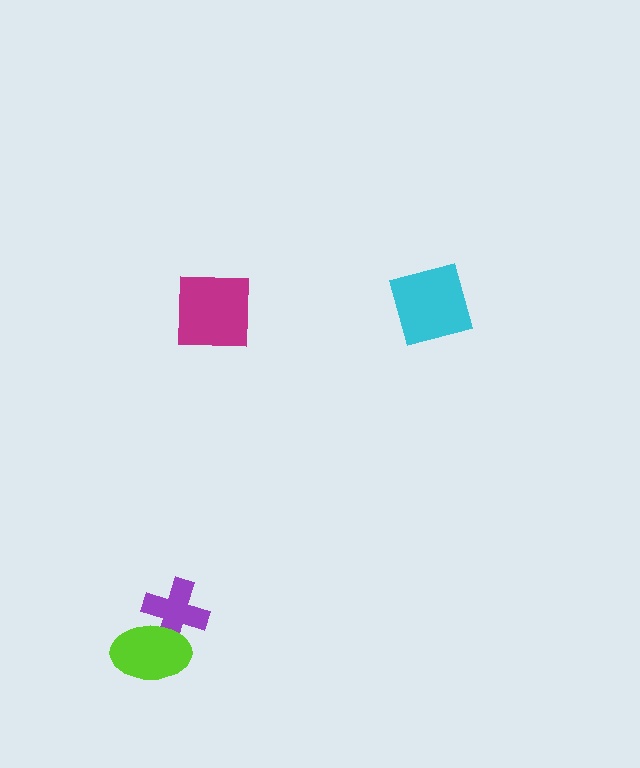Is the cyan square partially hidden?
No, no other shape covers it.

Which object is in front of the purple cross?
The lime ellipse is in front of the purple cross.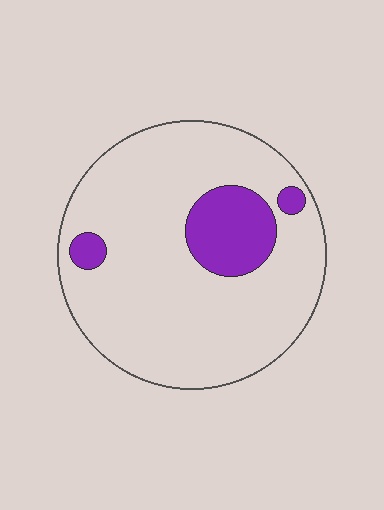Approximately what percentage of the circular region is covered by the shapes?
Approximately 15%.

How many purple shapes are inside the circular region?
3.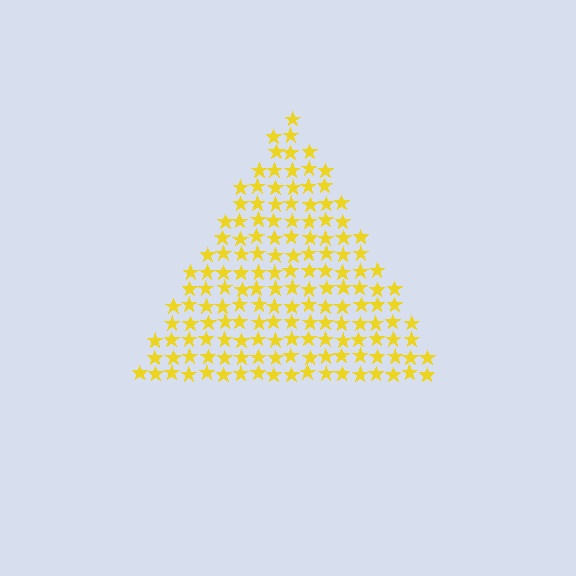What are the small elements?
The small elements are stars.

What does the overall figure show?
The overall figure shows a triangle.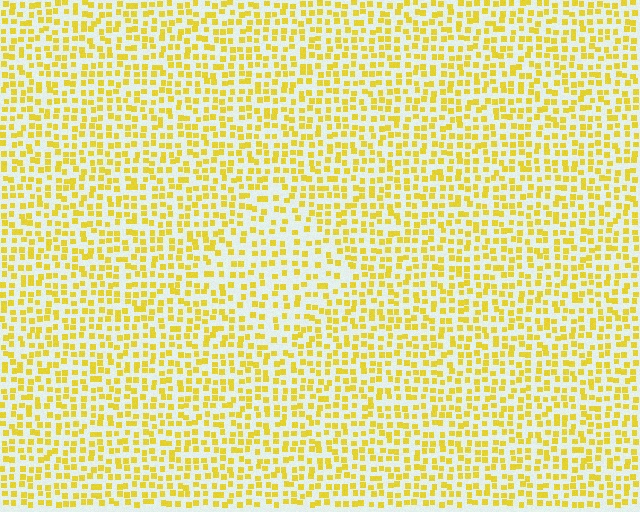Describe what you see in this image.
The image contains small yellow elements arranged at two different densities. A diamond-shaped region is visible where the elements are less densely packed than the surrounding area.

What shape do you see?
I see a diamond.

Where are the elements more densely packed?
The elements are more densely packed outside the diamond boundary.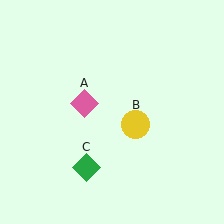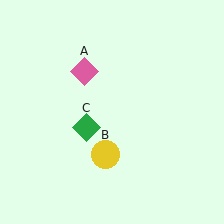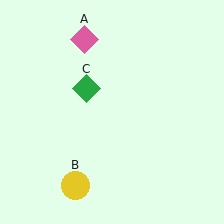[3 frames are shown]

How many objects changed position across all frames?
3 objects changed position: pink diamond (object A), yellow circle (object B), green diamond (object C).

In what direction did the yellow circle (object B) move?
The yellow circle (object B) moved down and to the left.